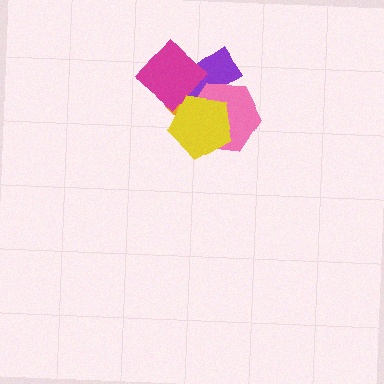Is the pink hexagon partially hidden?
Yes, it is partially covered by another shape.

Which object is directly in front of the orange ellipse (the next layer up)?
The purple rectangle is directly in front of the orange ellipse.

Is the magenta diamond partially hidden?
Yes, it is partially covered by another shape.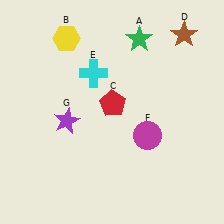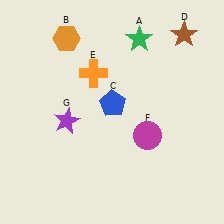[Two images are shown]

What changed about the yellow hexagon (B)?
In Image 1, B is yellow. In Image 2, it changed to orange.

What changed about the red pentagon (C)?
In Image 1, C is red. In Image 2, it changed to blue.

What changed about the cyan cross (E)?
In Image 1, E is cyan. In Image 2, it changed to orange.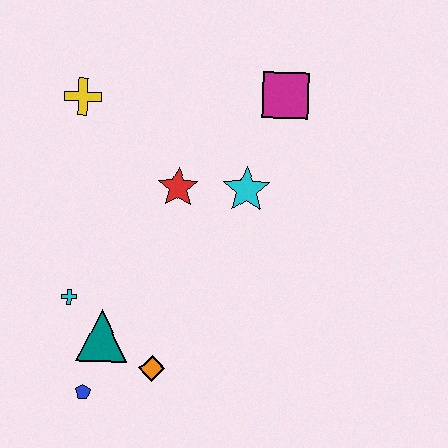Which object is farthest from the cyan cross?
The magenta square is farthest from the cyan cross.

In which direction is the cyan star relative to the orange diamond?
The cyan star is above the orange diamond.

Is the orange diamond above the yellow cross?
No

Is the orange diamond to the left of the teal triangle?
No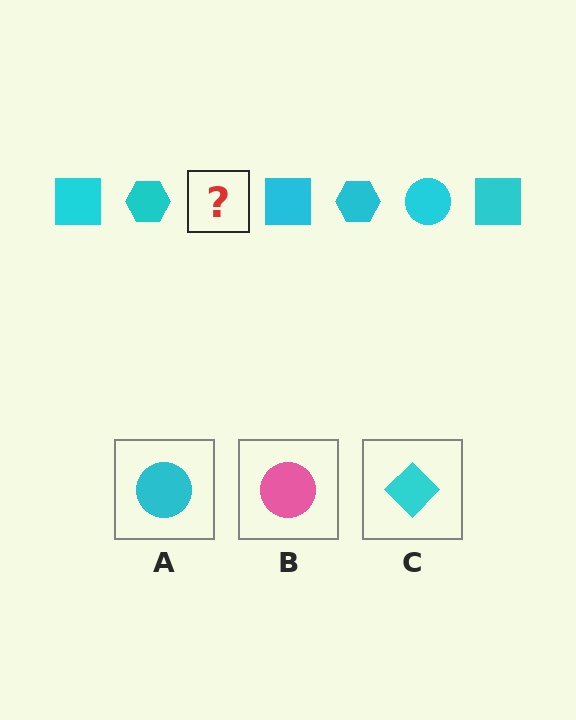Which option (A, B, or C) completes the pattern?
A.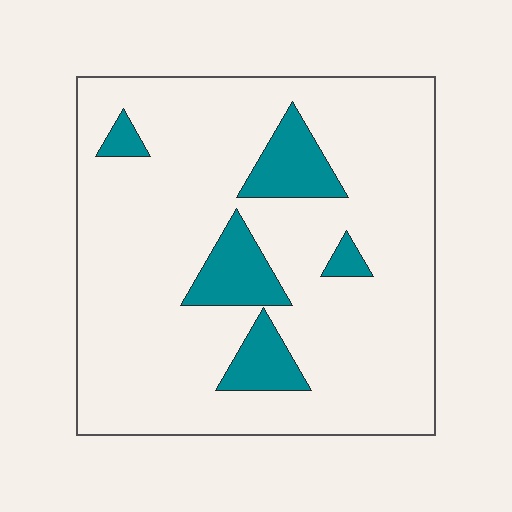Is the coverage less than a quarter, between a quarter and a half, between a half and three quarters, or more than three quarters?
Less than a quarter.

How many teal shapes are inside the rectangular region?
5.